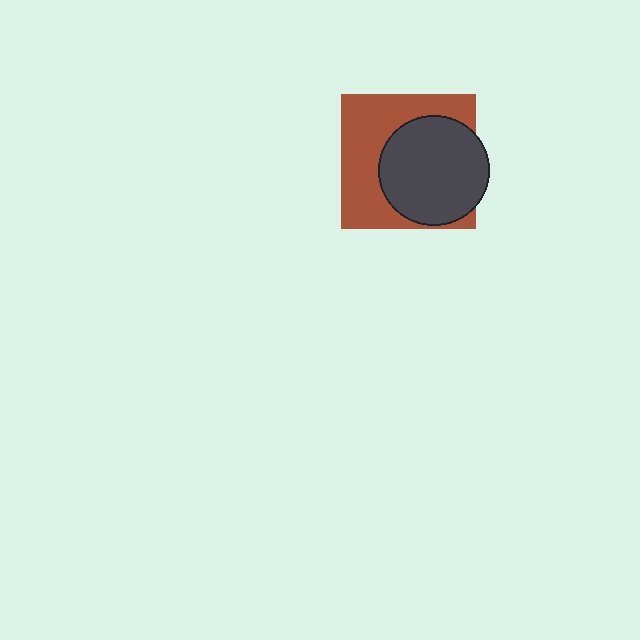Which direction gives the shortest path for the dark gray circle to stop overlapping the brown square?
Moving right gives the shortest separation.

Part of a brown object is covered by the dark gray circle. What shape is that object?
It is a square.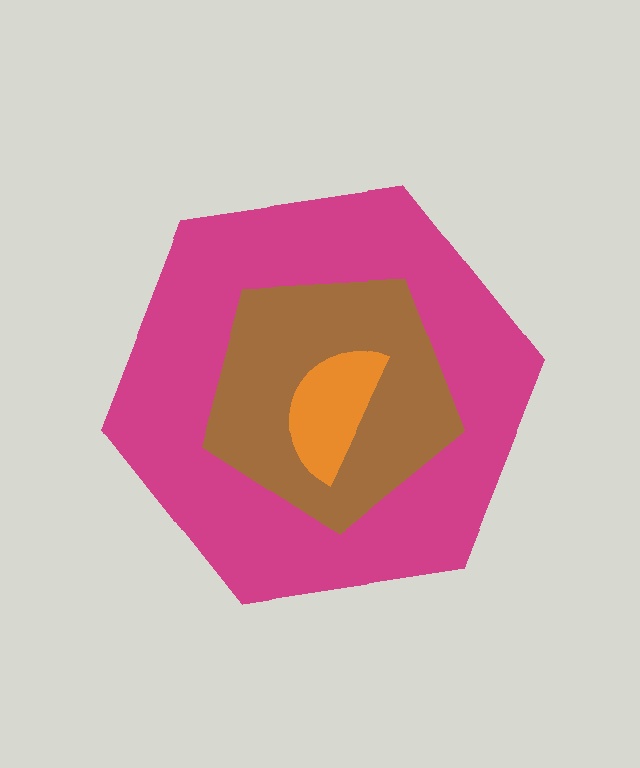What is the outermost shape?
The magenta hexagon.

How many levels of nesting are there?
3.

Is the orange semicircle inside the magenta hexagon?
Yes.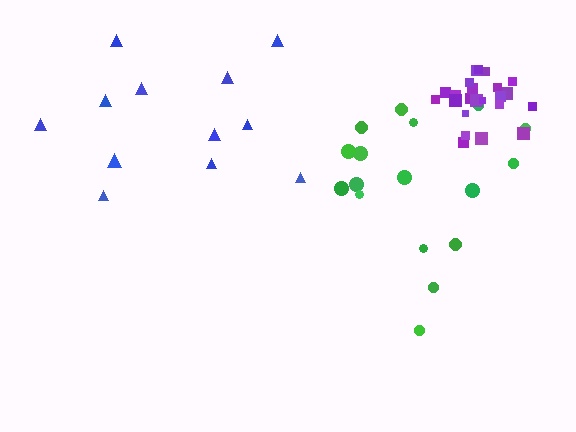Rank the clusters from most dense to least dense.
purple, green, blue.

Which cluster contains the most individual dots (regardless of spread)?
Purple (23).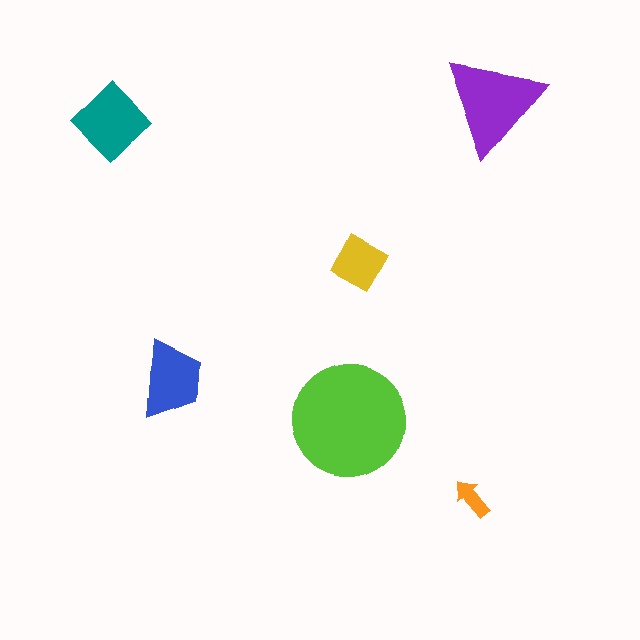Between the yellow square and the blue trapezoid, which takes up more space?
The blue trapezoid.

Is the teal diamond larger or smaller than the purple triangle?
Smaller.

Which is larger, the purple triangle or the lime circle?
The lime circle.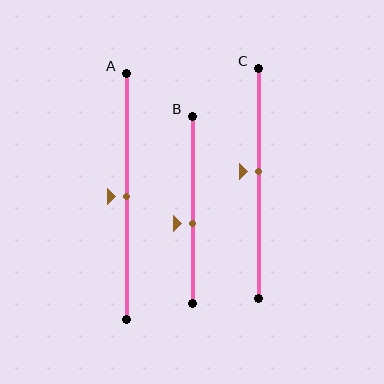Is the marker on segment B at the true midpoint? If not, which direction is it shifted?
No, the marker on segment B is shifted downward by about 8% of the segment length.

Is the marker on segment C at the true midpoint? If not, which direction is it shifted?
No, the marker on segment C is shifted upward by about 5% of the segment length.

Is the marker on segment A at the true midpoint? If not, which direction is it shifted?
Yes, the marker on segment A is at the true midpoint.